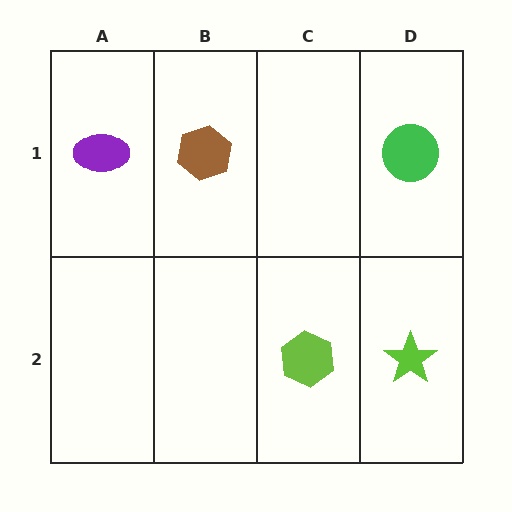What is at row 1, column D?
A green circle.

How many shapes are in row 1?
3 shapes.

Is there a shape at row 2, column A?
No, that cell is empty.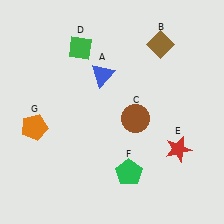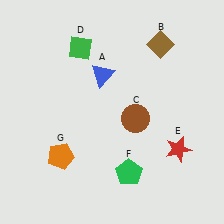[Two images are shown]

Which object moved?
The orange pentagon (G) moved down.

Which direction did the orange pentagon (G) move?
The orange pentagon (G) moved down.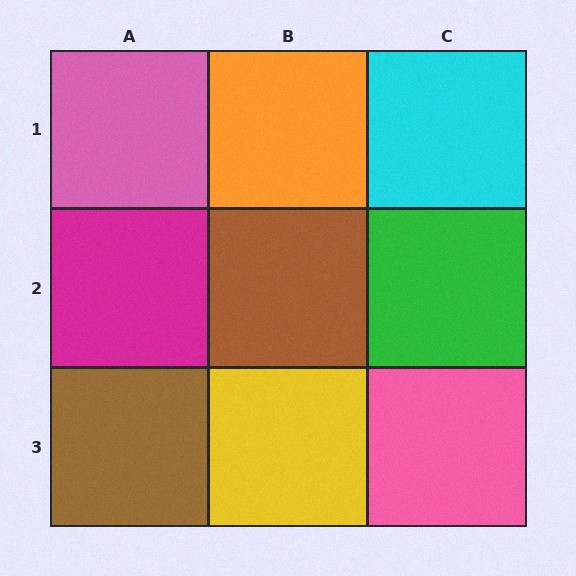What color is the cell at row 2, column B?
Brown.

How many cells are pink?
2 cells are pink.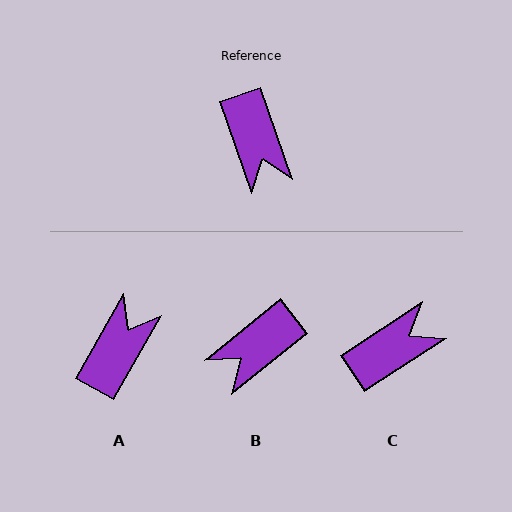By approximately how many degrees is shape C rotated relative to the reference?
Approximately 104 degrees counter-clockwise.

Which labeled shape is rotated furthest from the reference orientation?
A, about 131 degrees away.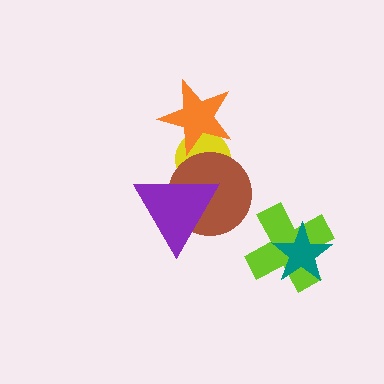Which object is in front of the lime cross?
The teal star is in front of the lime cross.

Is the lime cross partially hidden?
Yes, it is partially covered by another shape.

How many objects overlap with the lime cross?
1 object overlaps with the lime cross.